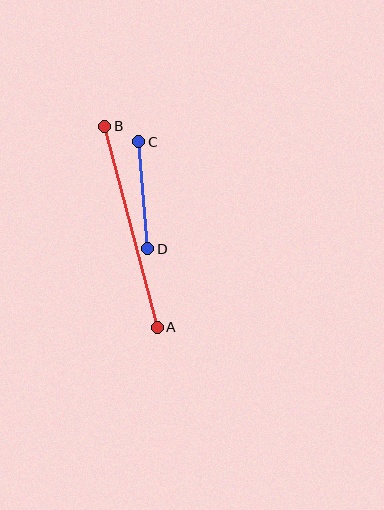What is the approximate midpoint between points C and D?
The midpoint is at approximately (143, 195) pixels.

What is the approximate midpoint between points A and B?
The midpoint is at approximately (131, 227) pixels.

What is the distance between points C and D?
The distance is approximately 107 pixels.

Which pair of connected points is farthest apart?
Points A and B are farthest apart.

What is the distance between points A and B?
The distance is approximately 208 pixels.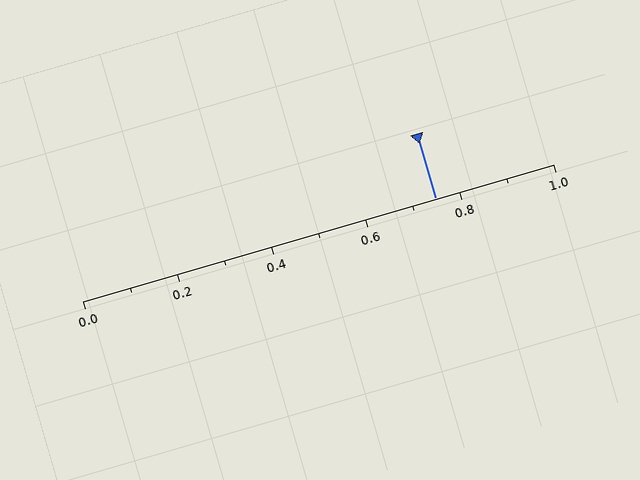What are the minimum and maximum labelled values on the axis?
The axis runs from 0.0 to 1.0.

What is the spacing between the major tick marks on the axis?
The major ticks are spaced 0.2 apart.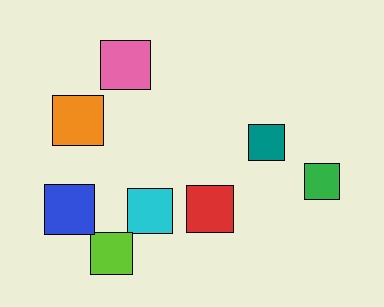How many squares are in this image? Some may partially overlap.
There are 8 squares.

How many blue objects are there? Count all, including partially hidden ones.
There is 1 blue object.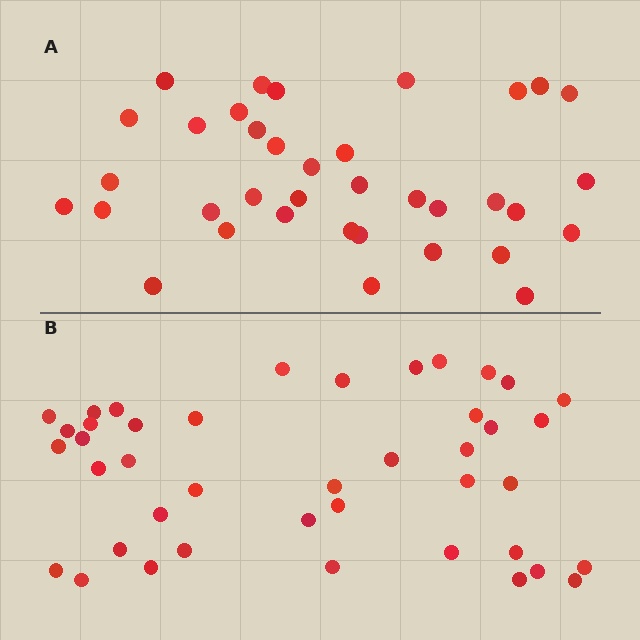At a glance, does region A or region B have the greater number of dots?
Region B (the bottom region) has more dots.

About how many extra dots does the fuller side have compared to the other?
Region B has about 6 more dots than region A.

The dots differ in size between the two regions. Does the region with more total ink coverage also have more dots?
No. Region A has more total ink coverage because its dots are larger, but region B actually contains more individual dots. Total area can be misleading — the number of items is what matters here.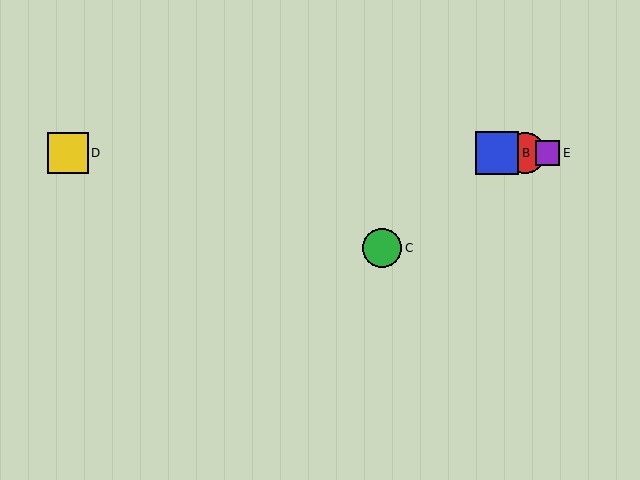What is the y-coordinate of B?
Object B is at y≈153.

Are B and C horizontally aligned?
No, B is at y≈153 and C is at y≈248.